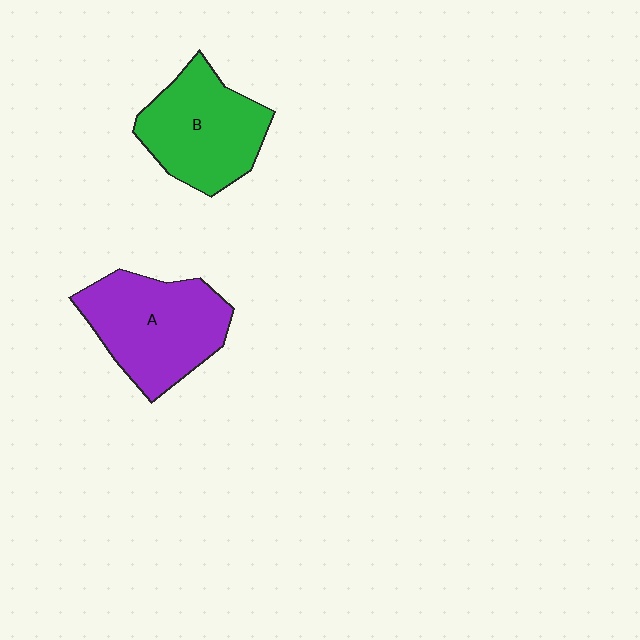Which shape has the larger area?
Shape A (purple).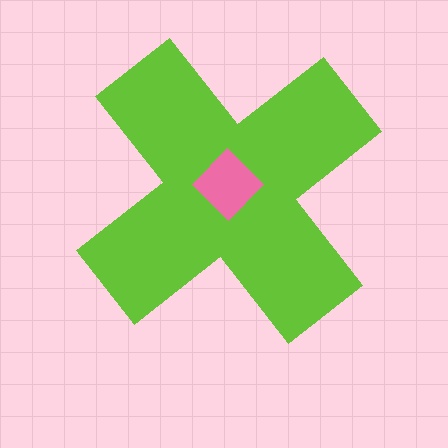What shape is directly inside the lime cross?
The pink diamond.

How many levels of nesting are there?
2.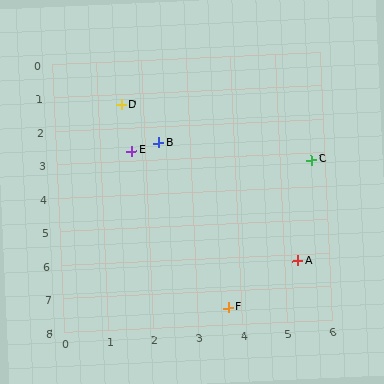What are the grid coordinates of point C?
Point C is at approximately (5.7, 3.2).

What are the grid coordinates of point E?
Point E is at approximately (1.7, 2.7).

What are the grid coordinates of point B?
Point B is at approximately (2.3, 2.5).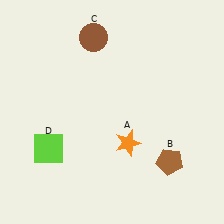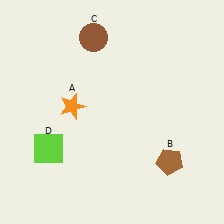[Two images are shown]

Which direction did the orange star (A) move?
The orange star (A) moved left.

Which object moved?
The orange star (A) moved left.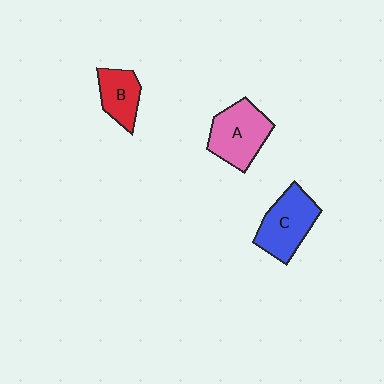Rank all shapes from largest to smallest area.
From largest to smallest: C (blue), A (pink), B (red).